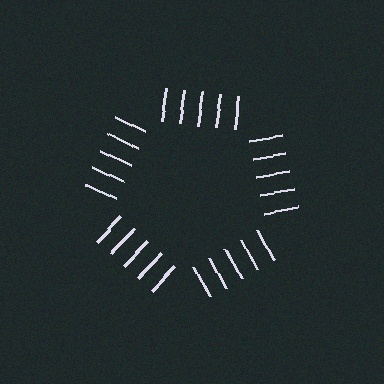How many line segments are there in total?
25 — 5 along each of the 5 edges.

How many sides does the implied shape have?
5 sides — the line-ends trace a pentagon.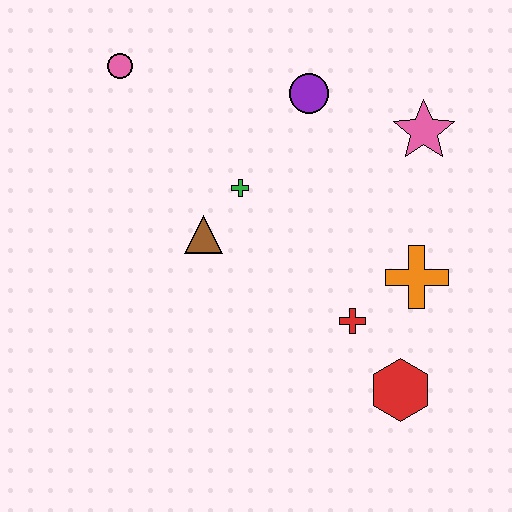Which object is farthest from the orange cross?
The pink circle is farthest from the orange cross.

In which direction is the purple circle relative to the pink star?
The purple circle is to the left of the pink star.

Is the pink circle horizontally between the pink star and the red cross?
No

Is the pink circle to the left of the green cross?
Yes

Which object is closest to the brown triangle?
The green cross is closest to the brown triangle.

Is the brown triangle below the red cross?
No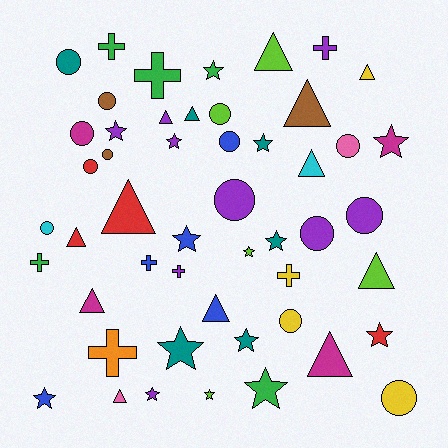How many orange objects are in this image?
There is 1 orange object.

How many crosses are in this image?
There are 8 crosses.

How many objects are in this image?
There are 50 objects.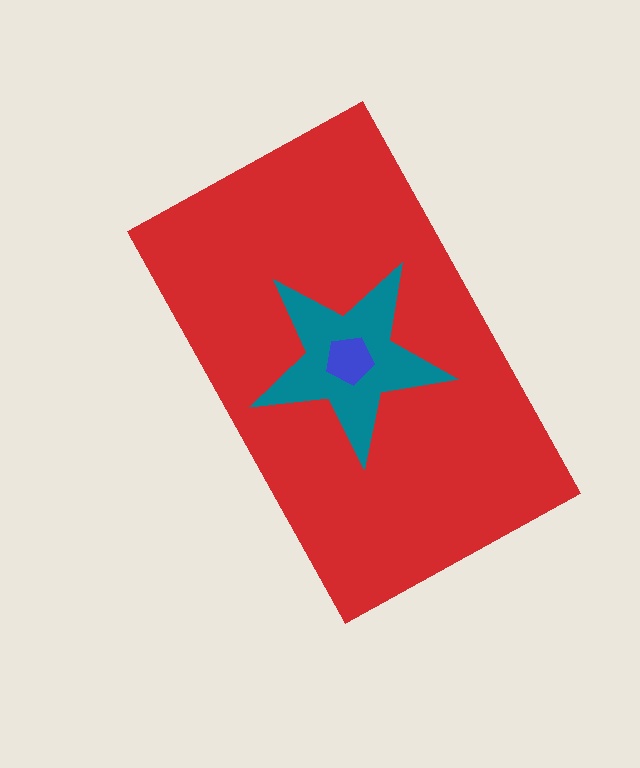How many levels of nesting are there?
3.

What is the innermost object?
The blue pentagon.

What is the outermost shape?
The red rectangle.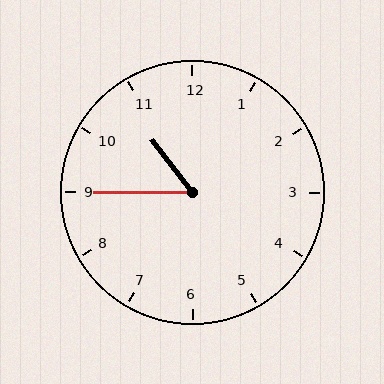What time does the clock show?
10:45.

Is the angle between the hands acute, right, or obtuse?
It is acute.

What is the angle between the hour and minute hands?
Approximately 52 degrees.